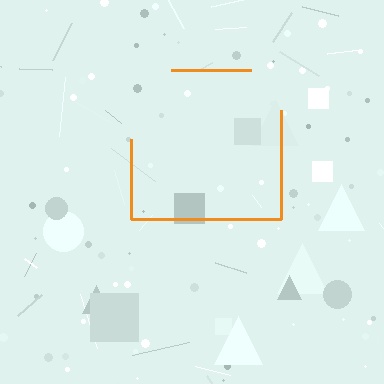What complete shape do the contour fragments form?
The contour fragments form a square.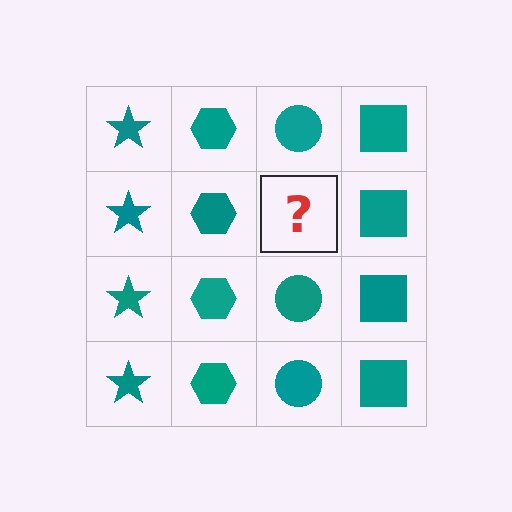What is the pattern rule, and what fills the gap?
The rule is that each column has a consistent shape. The gap should be filled with a teal circle.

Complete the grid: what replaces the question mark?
The question mark should be replaced with a teal circle.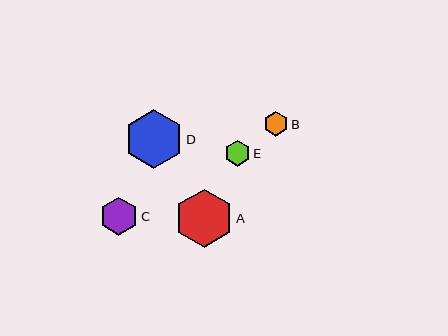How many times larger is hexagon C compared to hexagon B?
Hexagon C is approximately 1.5 times the size of hexagon B.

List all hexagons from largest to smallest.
From largest to smallest: D, A, C, E, B.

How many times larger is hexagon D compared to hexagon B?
Hexagon D is approximately 2.4 times the size of hexagon B.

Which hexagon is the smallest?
Hexagon B is the smallest with a size of approximately 25 pixels.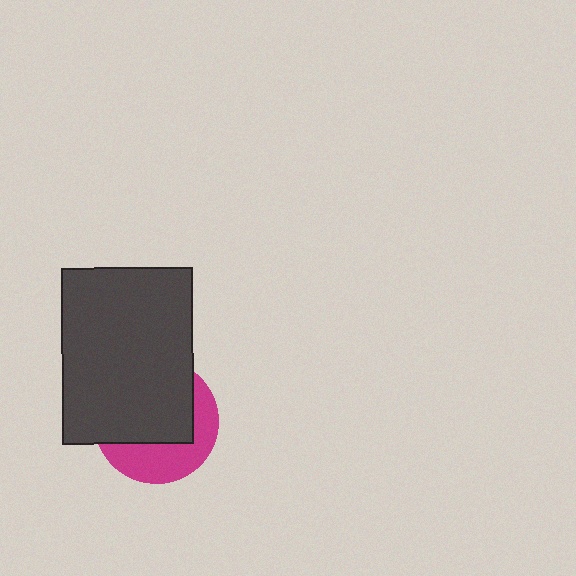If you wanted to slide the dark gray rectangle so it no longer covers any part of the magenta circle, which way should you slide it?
Slide it toward the upper-left — that is the most direct way to separate the two shapes.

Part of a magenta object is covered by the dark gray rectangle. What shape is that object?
It is a circle.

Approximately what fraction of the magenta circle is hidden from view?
Roughly 62% of the magenta circle is hidden behind the dark gray rectangle.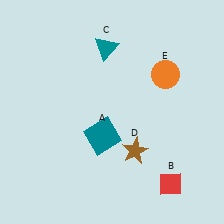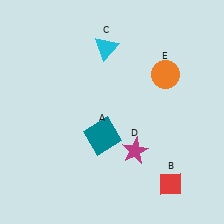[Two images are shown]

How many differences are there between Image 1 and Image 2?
There are 2 differences between the two images.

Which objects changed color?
C changed from teal to cyan. D changed from brown to magenta.